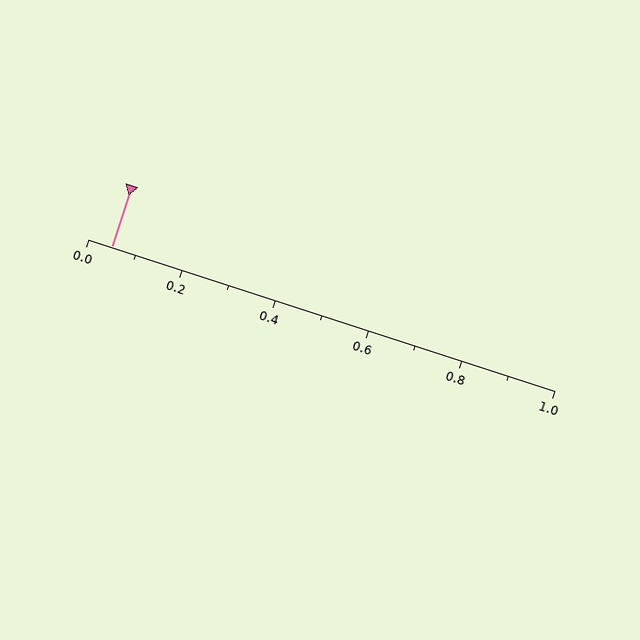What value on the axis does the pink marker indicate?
The marker indicates approximately 0.05.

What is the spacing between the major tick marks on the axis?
The major ticks are spaced 0.2 apart.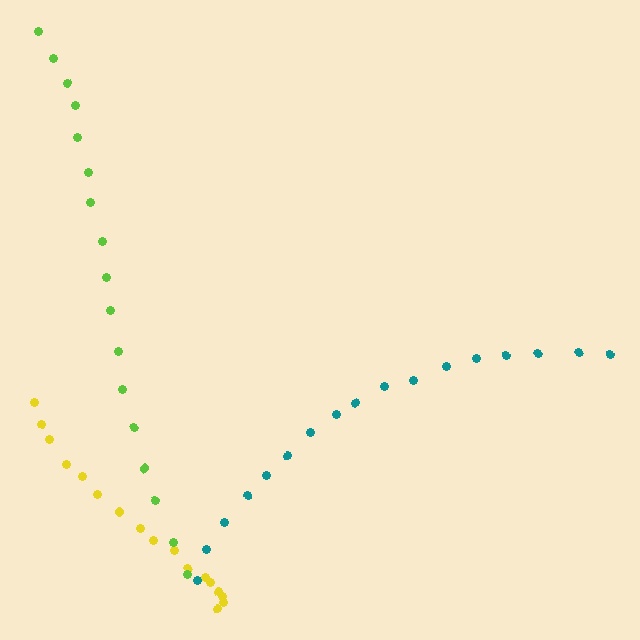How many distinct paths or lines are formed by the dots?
There are 3 distinct paths.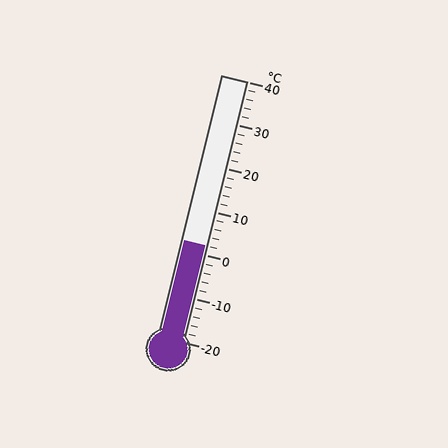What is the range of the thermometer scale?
The thermometer scale ranges from -20°C to 40°C.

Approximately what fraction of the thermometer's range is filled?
The thermometer is filled to approximately 35% of its range.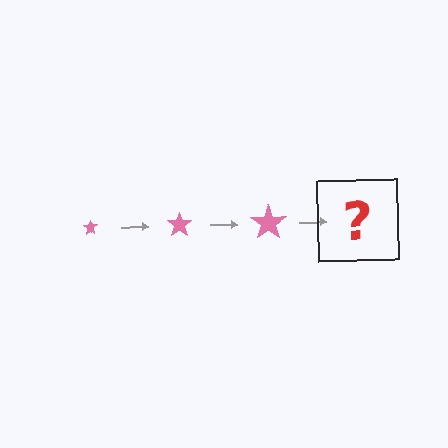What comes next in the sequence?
The next element should be a pink star, larger than the previous one.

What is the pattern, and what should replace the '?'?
The pattern is that the star gets progressively larger each step. The '?' should be a pink star, larger than the previous one.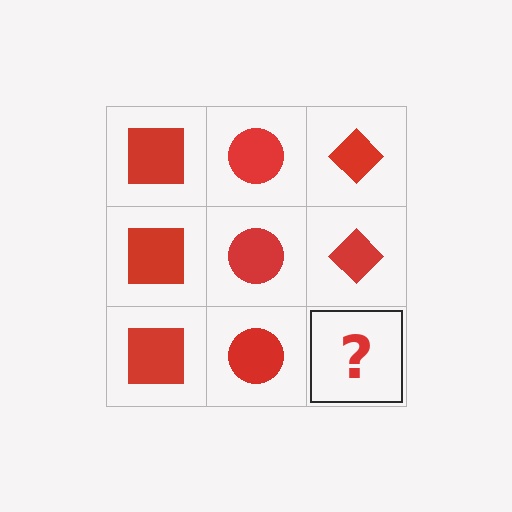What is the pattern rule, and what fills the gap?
The rule is that each column has a consistent shape. The gap should be filled with a red diamond.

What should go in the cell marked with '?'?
The missing cell should contain a red diamond.